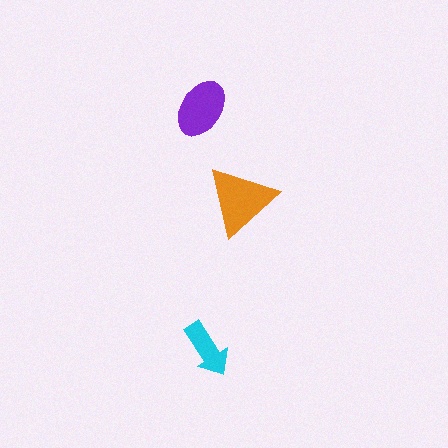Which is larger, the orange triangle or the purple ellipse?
The orange triangle.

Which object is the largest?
The orange triangle.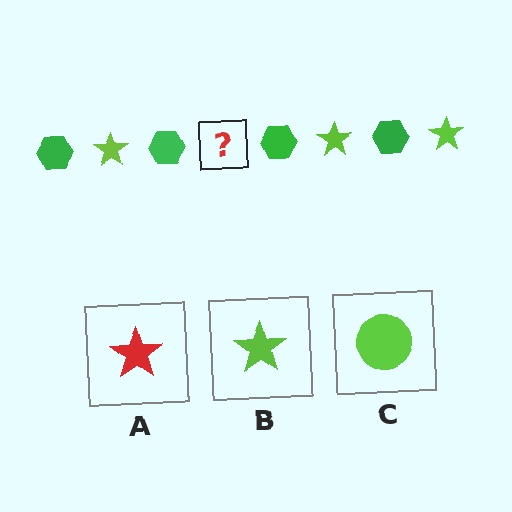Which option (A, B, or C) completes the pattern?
B.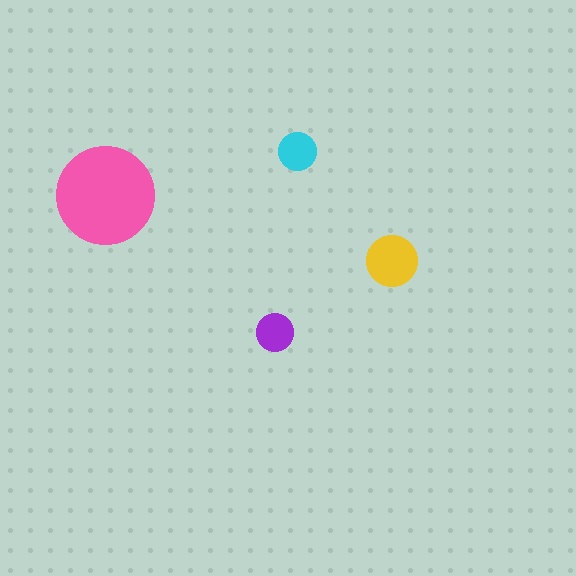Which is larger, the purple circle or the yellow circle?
The yellow one.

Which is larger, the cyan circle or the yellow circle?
The yellow one.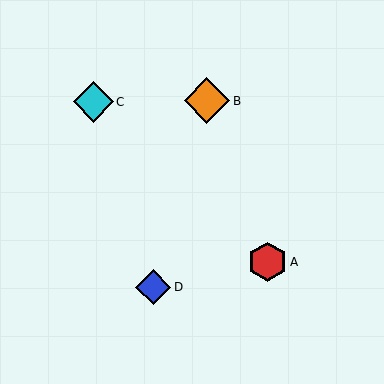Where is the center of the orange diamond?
The center of the orange diamond is at (207, 101).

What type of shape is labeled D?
Shape D is a blue diamond.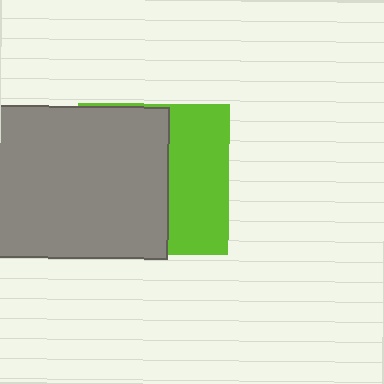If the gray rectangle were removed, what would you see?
You would see the complete lime square.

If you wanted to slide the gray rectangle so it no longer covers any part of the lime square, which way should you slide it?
Slide it left — that is the most direct way to separate the two shapes.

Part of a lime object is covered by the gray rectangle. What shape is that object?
It is a square.